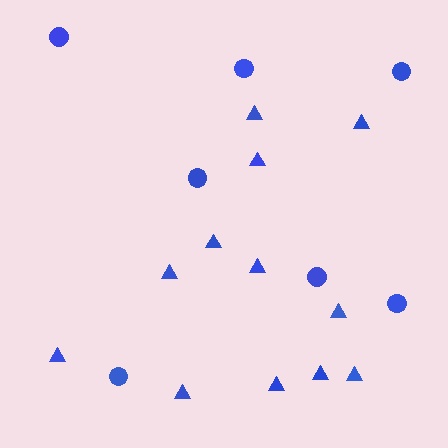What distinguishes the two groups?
There are 2 groups: one group of triangles (12) and one group of circles (7).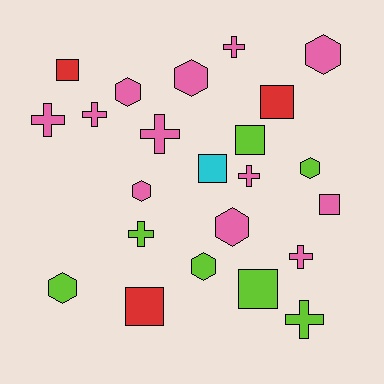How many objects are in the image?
There are 23 objects.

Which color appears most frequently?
Pink, with 12 objects.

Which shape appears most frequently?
Hexagon, with 8 objects.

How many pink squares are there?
There is 1 pink square.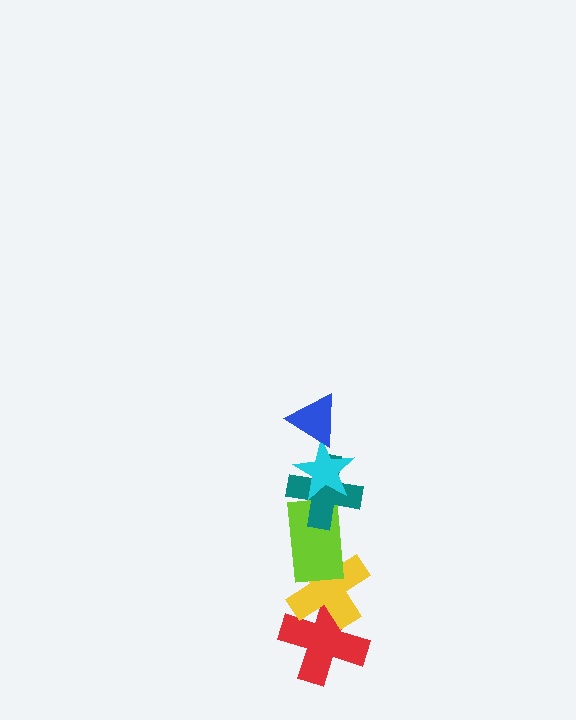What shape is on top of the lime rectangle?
The teal cross is on top of the lime rectangle.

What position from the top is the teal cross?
The teal cross is 3rd from the top.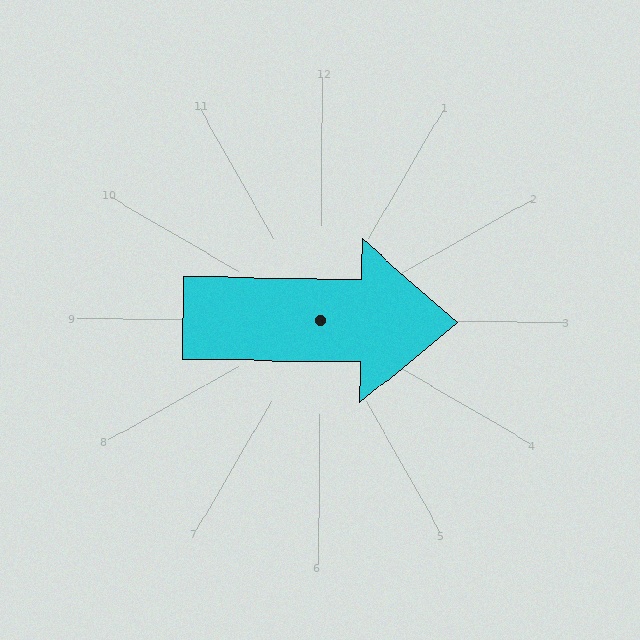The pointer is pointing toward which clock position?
Roughly 3 o'clock.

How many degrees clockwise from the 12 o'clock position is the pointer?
Approximately 90 degrees.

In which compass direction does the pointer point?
East.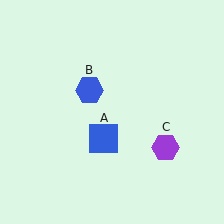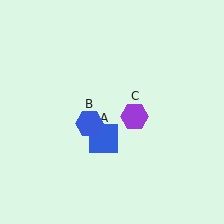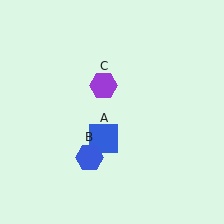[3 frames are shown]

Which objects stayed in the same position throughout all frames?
Blue square (object A) remained stationary.